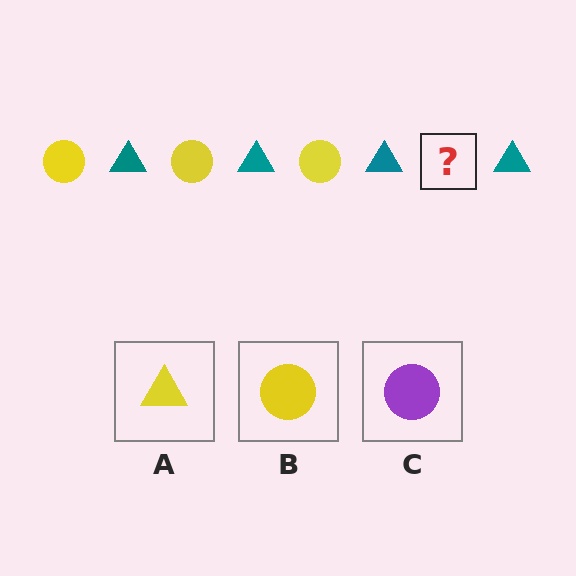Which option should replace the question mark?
Option B.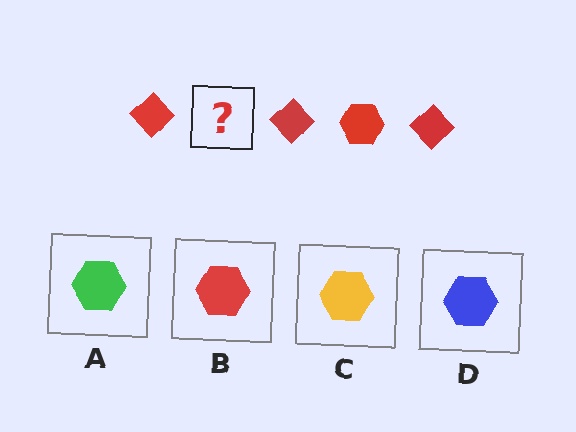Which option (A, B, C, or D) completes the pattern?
B.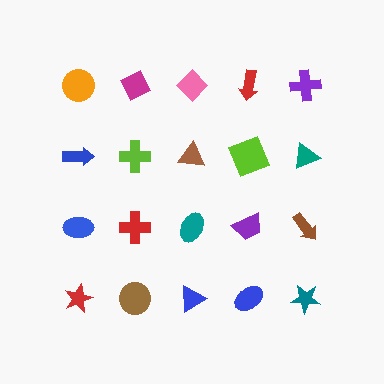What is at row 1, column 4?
A red arrow.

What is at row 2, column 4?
A lime square.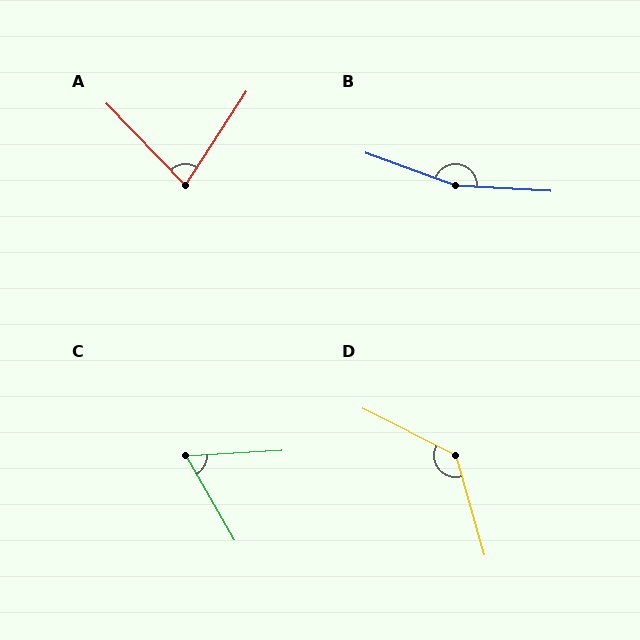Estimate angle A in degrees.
Approximately 77 degrees.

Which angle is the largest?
B, at approximately 163 degrees.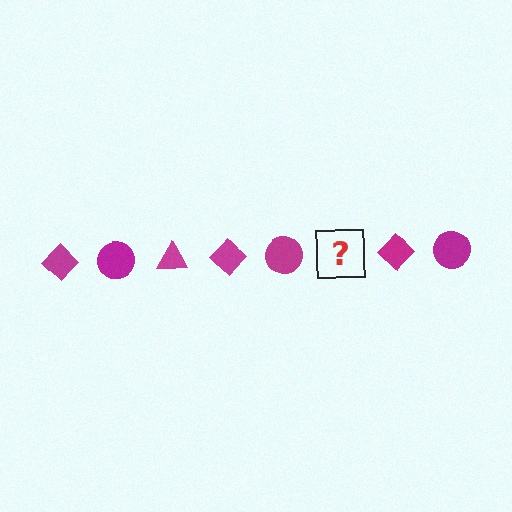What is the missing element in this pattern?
The missing element is a magenta triangle.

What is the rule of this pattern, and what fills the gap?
The rule is that the pattern cycles through diamond, circle, triangle shapes in magenta. The gap should be filled with a magenta triangle.